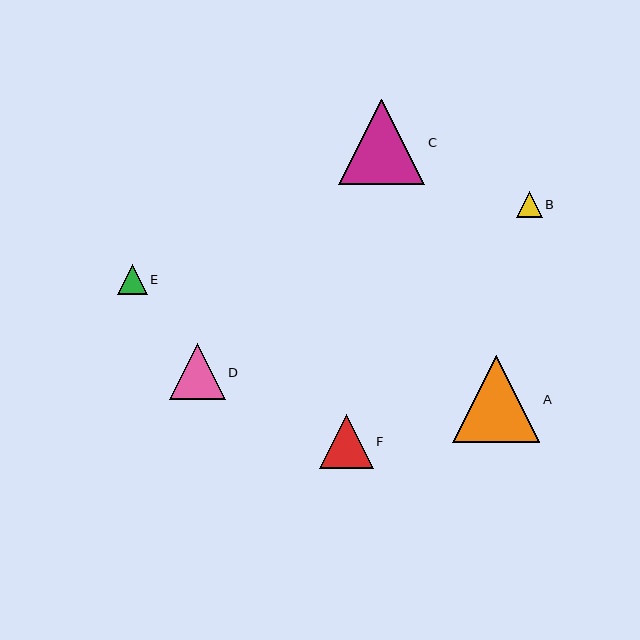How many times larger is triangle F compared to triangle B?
Triangle F is approximately 2.1 times the size of triangle B.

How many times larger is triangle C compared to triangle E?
Triangle C is approximately 2.9 times the size of triangle E.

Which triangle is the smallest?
Triangle B is the smallest with a size of approximately 26 pixels.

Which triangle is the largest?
Triangle A is the largest with a size of approximately 87 pixels.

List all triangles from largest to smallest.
From largest to smallest: A, C, D, F, E, B.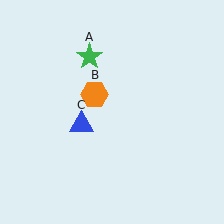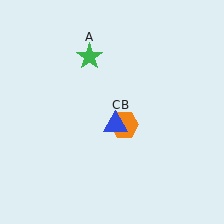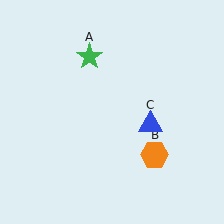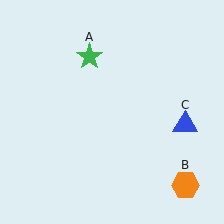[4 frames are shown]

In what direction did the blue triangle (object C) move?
The blue triangle (object C) moved right.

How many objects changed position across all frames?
2 objects changed position: orange hexagon (object B), blue triangle (object C).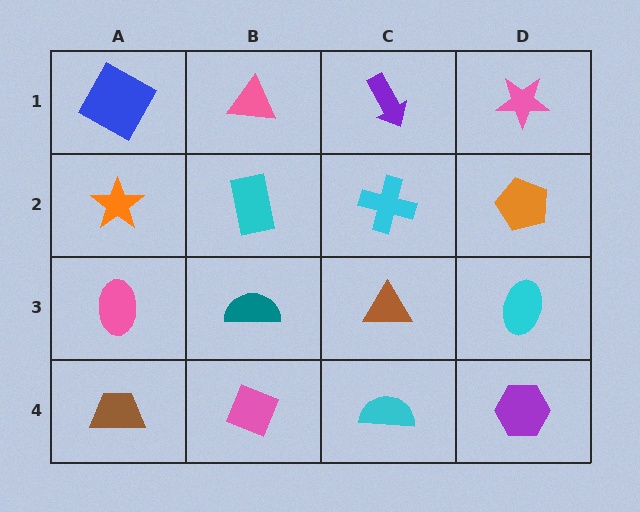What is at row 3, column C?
A brown triangle.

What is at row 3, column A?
A pink ellipse.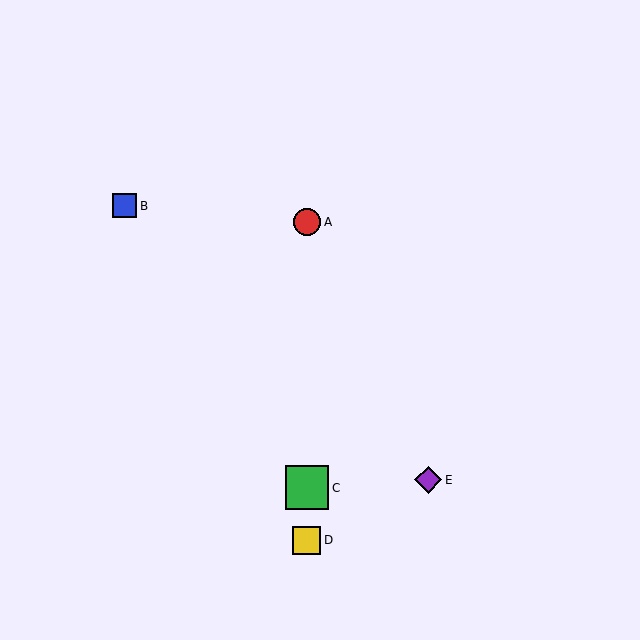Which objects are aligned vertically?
Objects A, C, D are aligned vertically.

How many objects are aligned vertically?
3 objects (A, C, D) are aligned vertically.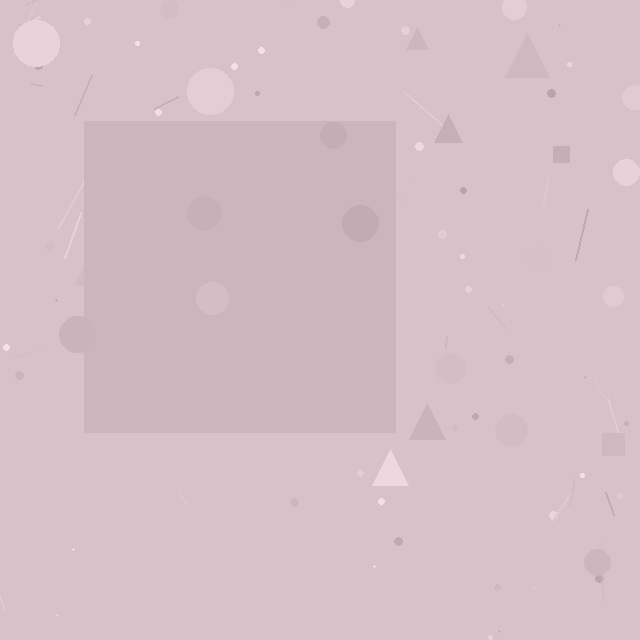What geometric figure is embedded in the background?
A square is embedded in the background.